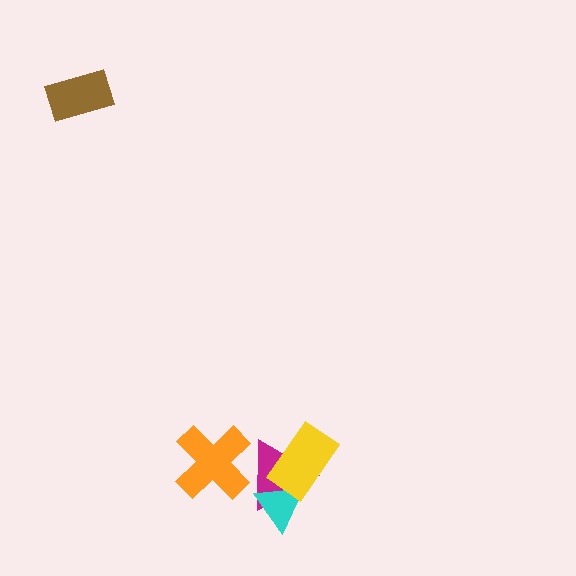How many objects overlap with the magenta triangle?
3 objects overlap with the magenta triangle.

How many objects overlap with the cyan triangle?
2 objects overlap with the cyan triangle.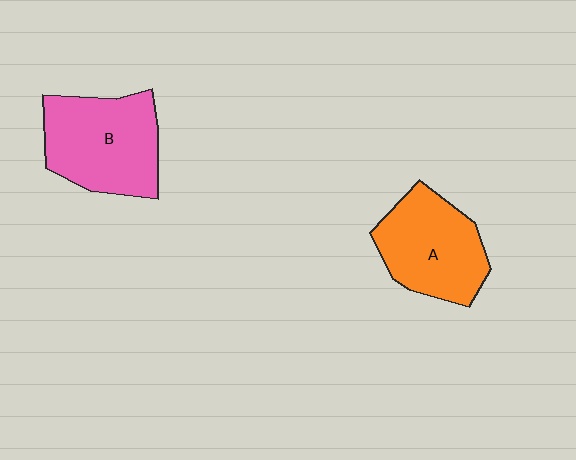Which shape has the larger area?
Shape B (pink).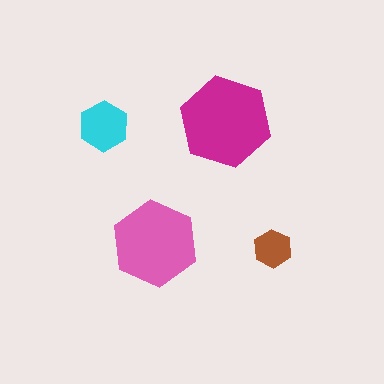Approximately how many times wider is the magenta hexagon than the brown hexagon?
About 2.5 times wider.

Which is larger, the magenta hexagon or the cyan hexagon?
The magenta one.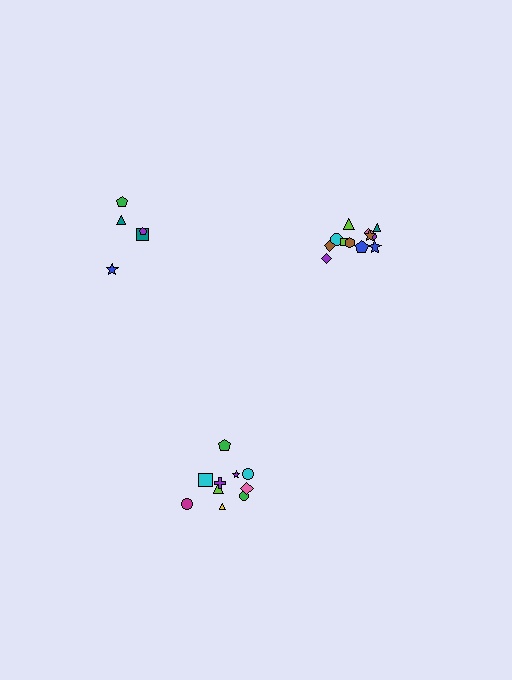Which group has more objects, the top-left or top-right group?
The top-right group.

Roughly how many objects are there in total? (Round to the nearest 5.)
Roughly 25 objects in total.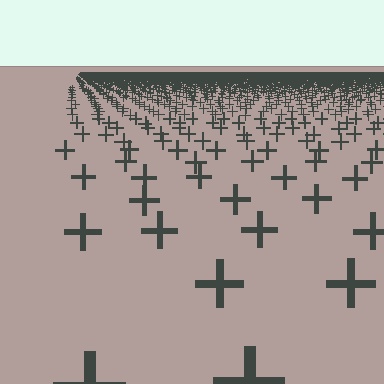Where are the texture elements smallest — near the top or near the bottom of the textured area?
Near the top.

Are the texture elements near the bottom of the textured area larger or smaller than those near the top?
Larger. Near the bottom, elements are closer to the viewer and appear at a bigger on-screen size.